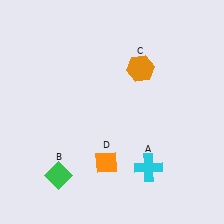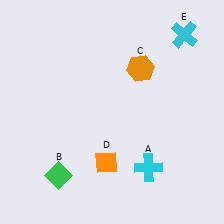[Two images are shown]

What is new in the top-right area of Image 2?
A cyan cross (E) was added in the top-right area of Image 2.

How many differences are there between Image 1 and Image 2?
There is 1 difference between the two images.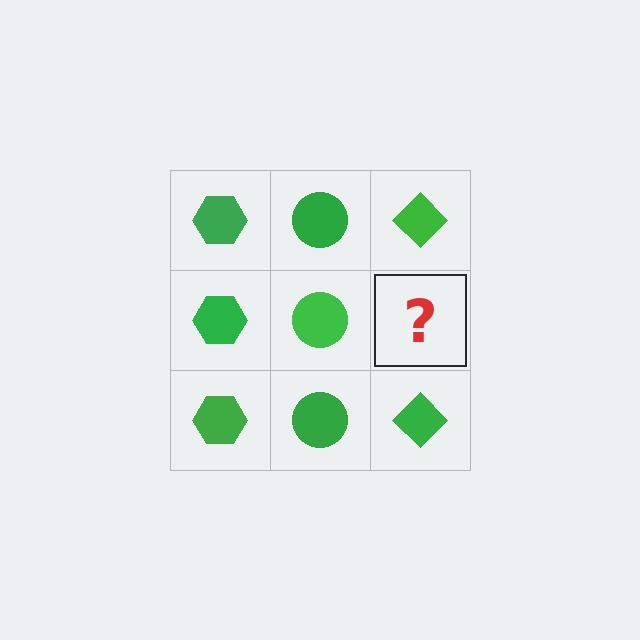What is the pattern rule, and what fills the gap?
The rule is that each column has a consistent shape. The gap should be filled with a green diamond.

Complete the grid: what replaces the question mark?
The question mark should be replaced with a green diamond.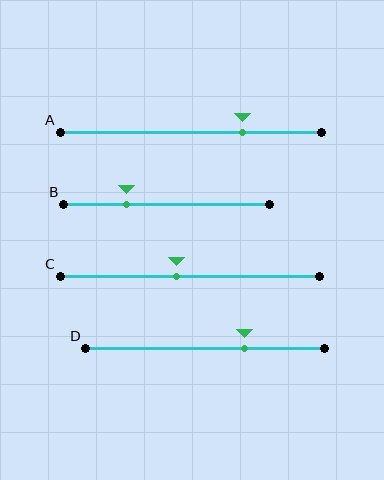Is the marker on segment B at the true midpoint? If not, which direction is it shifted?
No, the marker on segment B is shifted to the left by about 20% of the segment length.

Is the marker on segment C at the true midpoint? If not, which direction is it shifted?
No, the marker on segment C is shifted to the left by about 5% of the segment length.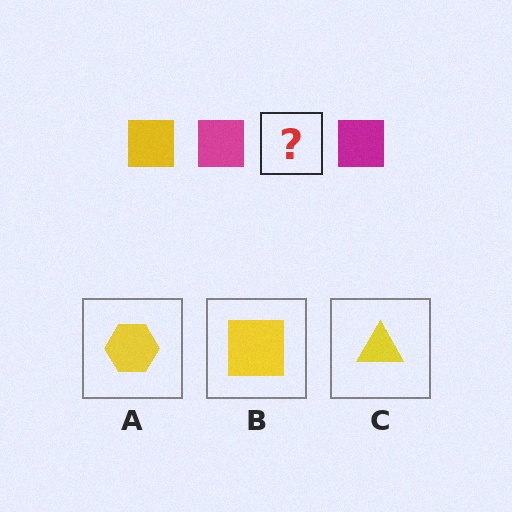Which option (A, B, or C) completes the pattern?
B.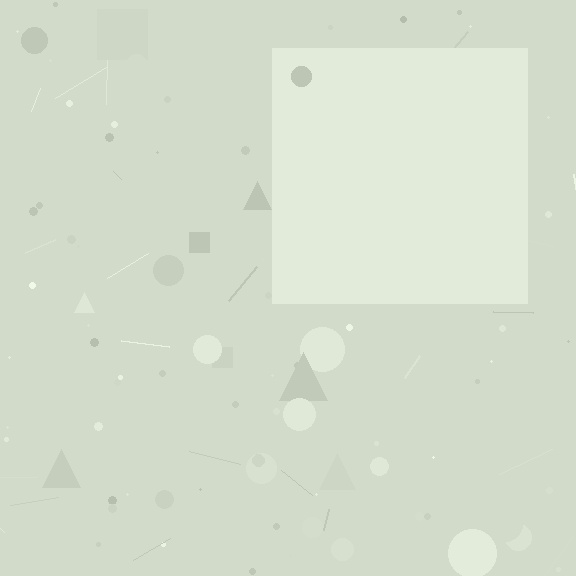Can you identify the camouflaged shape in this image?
The camouflaged shape is a square.